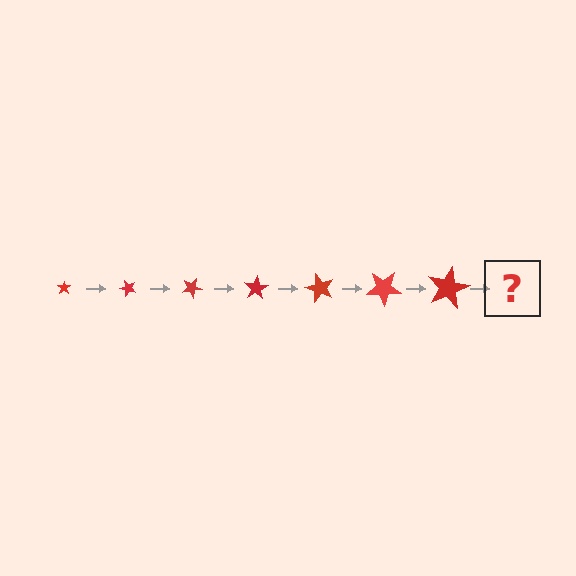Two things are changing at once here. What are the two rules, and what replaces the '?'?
The two rules are that the star grows larger each step and it rotates 50 degrees each step. The '?' should be a star, larger than the previous one and rotated 350 degrees from the start.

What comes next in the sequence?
The next element should be a star, larger than the previous one and rotated 350 degrees from the start.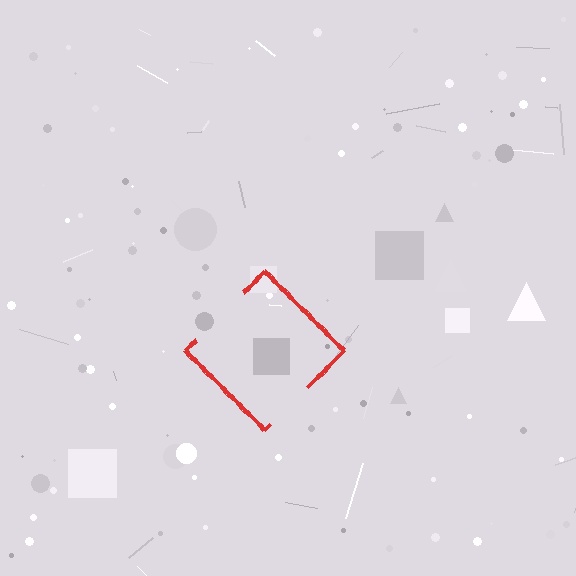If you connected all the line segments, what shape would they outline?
They would outline a diamond.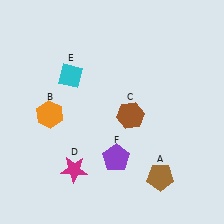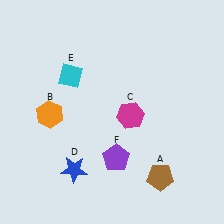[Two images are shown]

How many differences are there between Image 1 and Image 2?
There are 2 differences between the two images.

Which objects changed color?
C changed from brown to magenta. D changed from magenta to blue.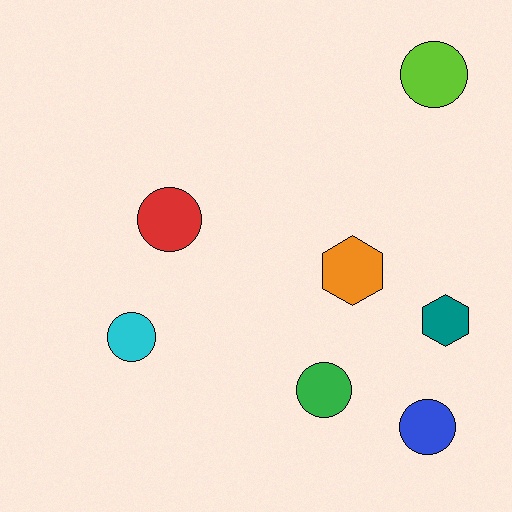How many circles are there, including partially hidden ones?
There are 5 circles.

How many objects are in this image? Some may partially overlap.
There are 7 objects.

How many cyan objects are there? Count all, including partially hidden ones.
There is 1 cyan object.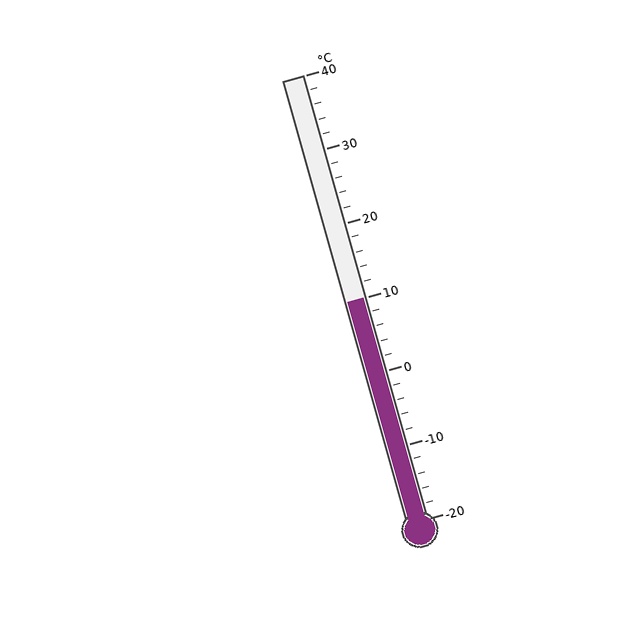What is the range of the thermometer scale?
The thermometer scale ranges from -20°C to 40°C.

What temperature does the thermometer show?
The thermometer shows approximately 10°C.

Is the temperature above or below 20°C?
The temperature is below 20°C.